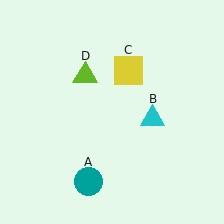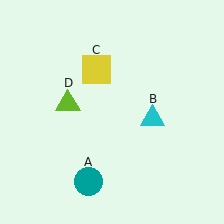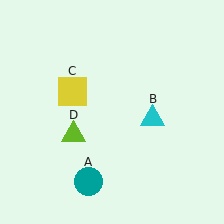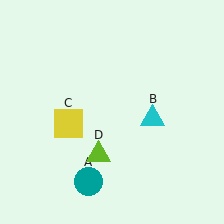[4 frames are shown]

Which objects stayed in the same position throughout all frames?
Teal circle (object A) and cyan triangle (object B) remained stationary.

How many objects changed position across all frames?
2 objects changed position: yellow square (object C), lime triangle (object D).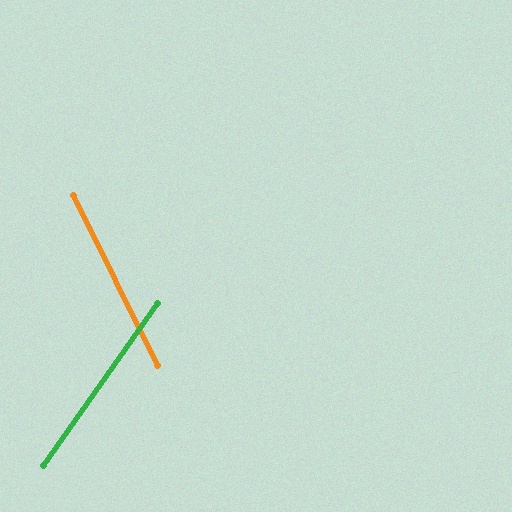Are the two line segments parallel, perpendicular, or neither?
Neither parallel nor perpendicular — they differ by about 61°.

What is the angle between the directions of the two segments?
Approximately 61 degrees.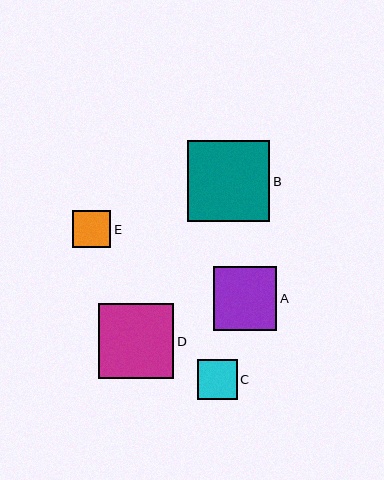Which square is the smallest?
Square E is the smallest with a size of approximately 38 pixels.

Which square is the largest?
Square B is the largest with a size of approximately 82 pixels.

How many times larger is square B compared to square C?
Square B is approximately 2.1 times the size of square C.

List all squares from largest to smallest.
From largest to smallest: B, D, A, C, E.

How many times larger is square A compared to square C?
Square A is approximately 1.6 times the size of square C.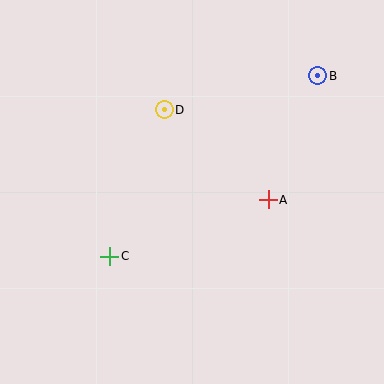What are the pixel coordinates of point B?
Point B is at (318, 76).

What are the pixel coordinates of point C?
Point C is at (110, 256).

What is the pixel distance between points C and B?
The distance between C and B is 276 pixels.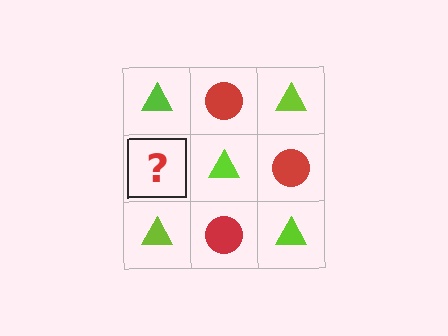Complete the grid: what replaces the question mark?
The question mark should be replaced with a red circle.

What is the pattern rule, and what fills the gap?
The rule is that it alternates lime triangle and red circle in a checkerboard pattern. The gap should be filled with a red circle.